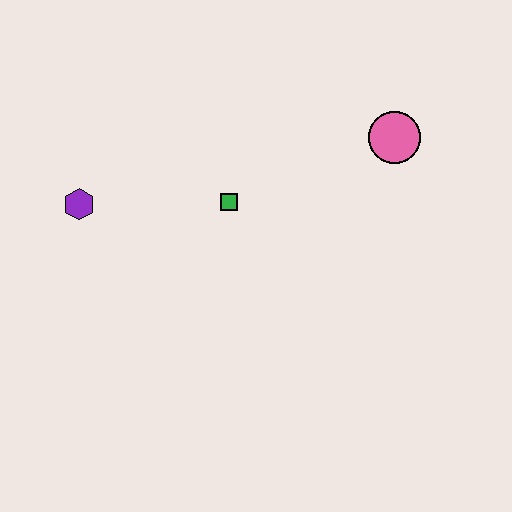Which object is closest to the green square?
The purple hexagon is closest to the green square.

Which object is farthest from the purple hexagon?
The pink circle is farthest from the purple hexagon.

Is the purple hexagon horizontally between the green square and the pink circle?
No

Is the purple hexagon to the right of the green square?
No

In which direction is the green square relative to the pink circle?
The green square is to the left of the pink circle.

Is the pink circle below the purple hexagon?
No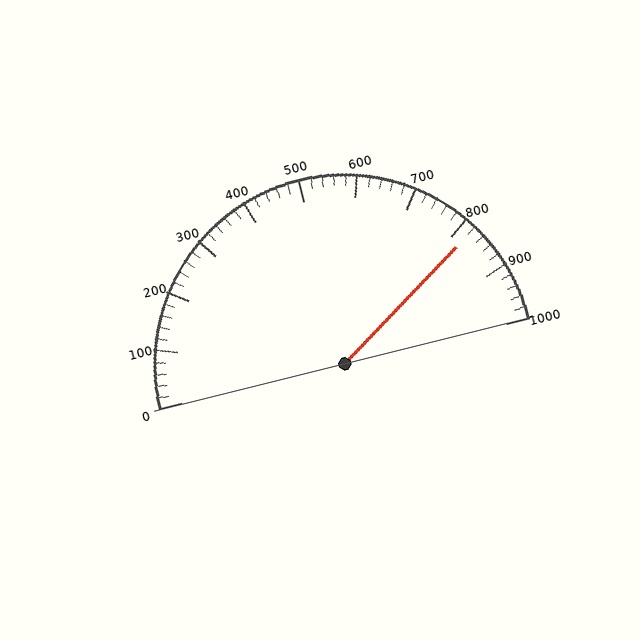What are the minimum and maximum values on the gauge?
The gauge ranges from 0 to 1000.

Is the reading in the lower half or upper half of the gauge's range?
The reading is in the upper half of the range (0 to 1000).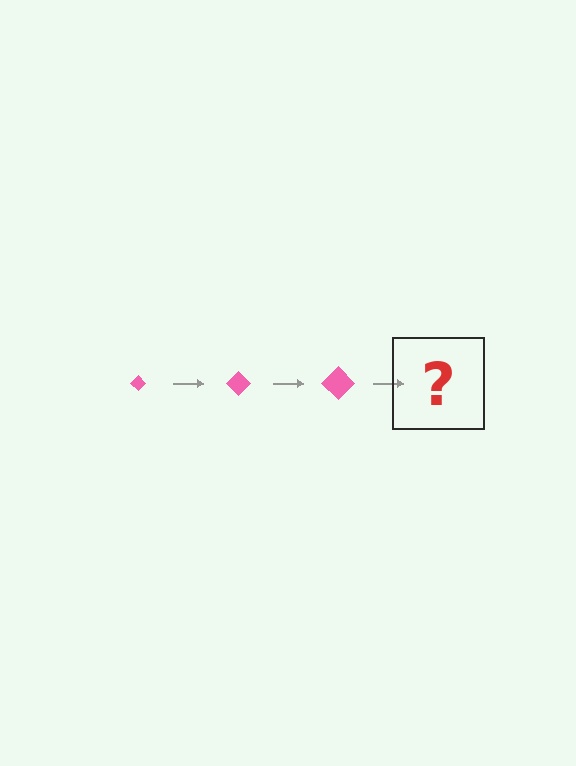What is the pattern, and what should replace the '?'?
The pattern is that the diamond gets progressively larger each step. The '?' should be a pink diamond, larger than the previous one.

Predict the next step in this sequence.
The next step is a pink diamond, larger than the previous one.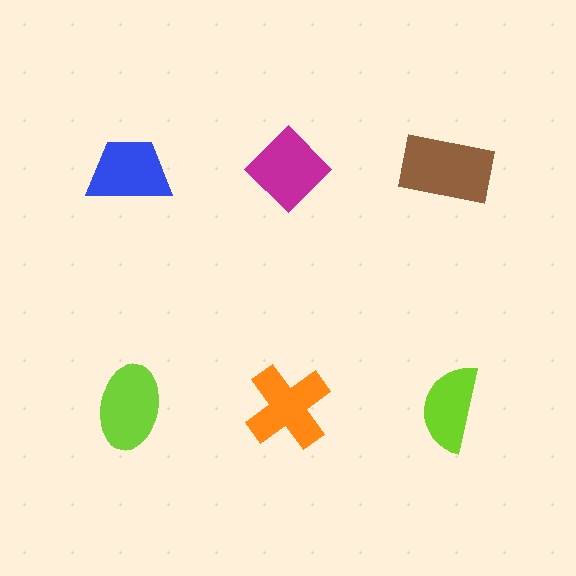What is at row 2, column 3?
A lime semicircle.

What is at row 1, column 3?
A brown rectangle.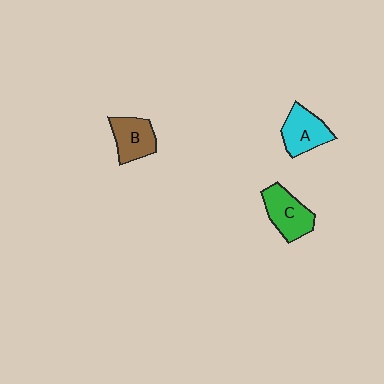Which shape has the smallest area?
Shape B (brown).